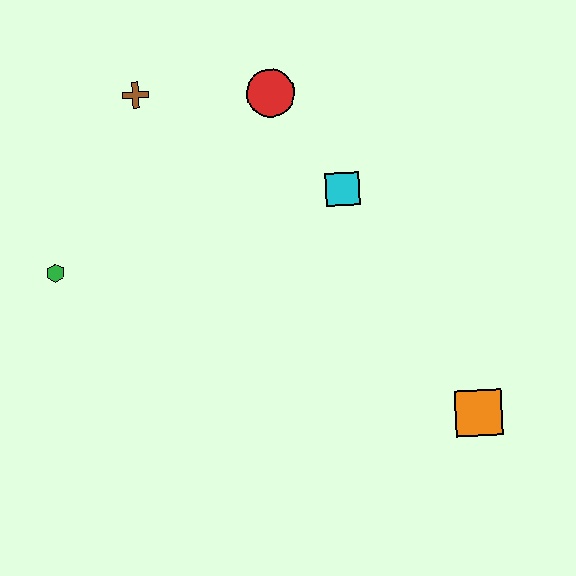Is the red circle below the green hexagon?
No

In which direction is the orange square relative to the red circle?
The orange square is below the red circle.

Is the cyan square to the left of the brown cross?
No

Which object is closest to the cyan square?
The red circle is closest to the cyan square.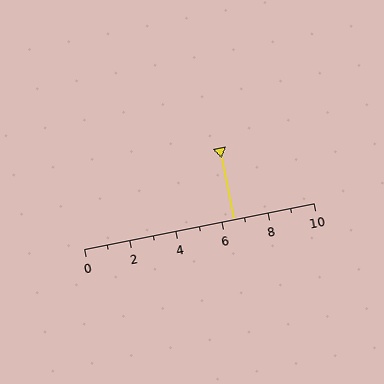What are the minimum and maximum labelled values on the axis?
The axis runs from 0 to 10.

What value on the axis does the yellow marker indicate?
The marker indicates approximately 6.5.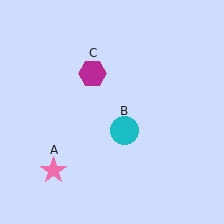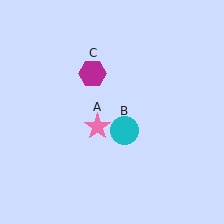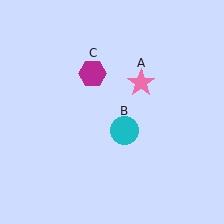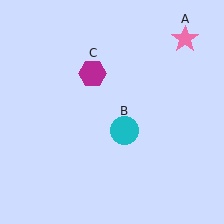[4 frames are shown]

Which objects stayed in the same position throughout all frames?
Cyan circle (object B) and magenta hexagon (object C) remained stationary.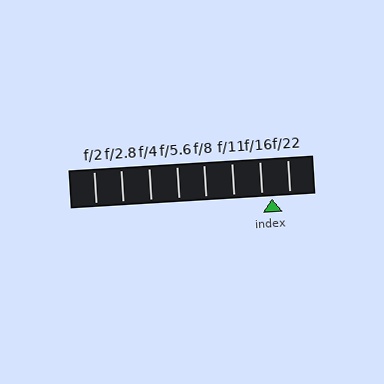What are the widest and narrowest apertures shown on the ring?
The widest aperture shown is f/2 and the narrowest is f/22.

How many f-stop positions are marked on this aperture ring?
There are 8 f-stop positions marked.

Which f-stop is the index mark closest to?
The index mark is closest to f/16.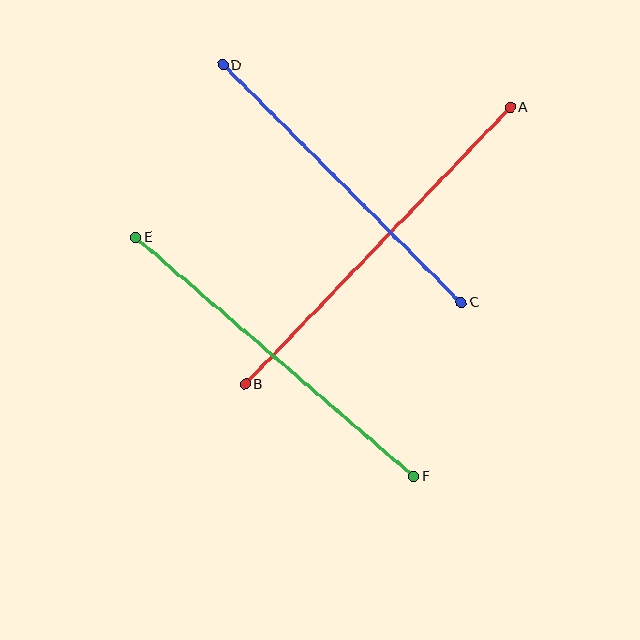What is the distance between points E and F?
The distance is approximately 367 pixels.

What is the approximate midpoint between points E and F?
The midpoint is at approximately (275, 357) pixels.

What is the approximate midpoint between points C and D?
The midpoint is at approximately (342, 184) pixels.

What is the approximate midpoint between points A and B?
The midpoint is at approximately (378, 246) pixels.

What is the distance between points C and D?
The distance is approximately 336 pixels.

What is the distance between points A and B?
The distance is approximately 383 pixels.